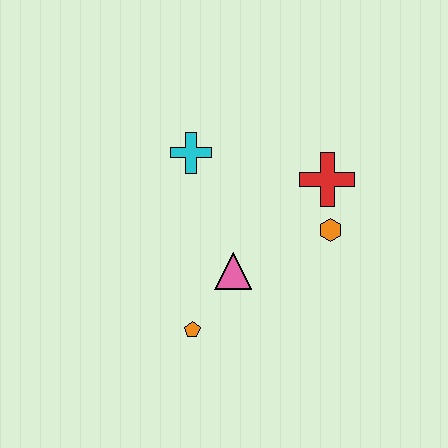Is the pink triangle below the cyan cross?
Yes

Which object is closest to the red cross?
The orange hexagon is closest to the red cross.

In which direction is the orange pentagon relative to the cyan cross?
The orange pentagon is below the cyan cross.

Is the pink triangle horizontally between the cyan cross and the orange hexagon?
Yes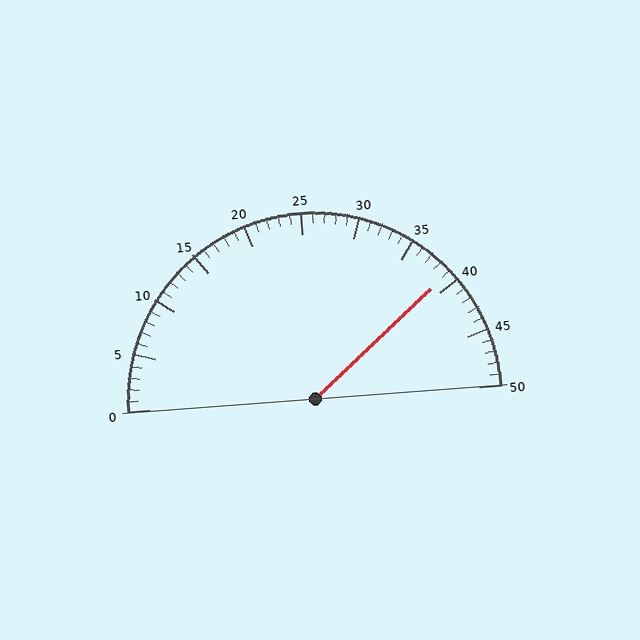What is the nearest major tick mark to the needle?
The nearest major tick mark is 40.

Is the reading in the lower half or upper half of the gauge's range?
The reading is in the upper half of the range (0 to 50).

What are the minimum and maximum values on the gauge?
The gauge ranges from 0 to 50.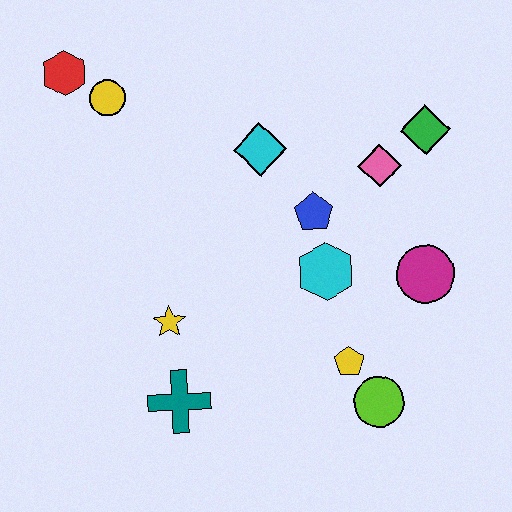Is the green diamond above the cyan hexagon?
Yes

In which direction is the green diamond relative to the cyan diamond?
The green diamond is to the right of the cyan diamond.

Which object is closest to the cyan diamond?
The blue pentagon is closest to the cyan diamond.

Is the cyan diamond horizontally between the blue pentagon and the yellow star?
Yes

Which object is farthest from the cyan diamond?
The lime circle is farthest from the cyan diamond.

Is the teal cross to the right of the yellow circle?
Yes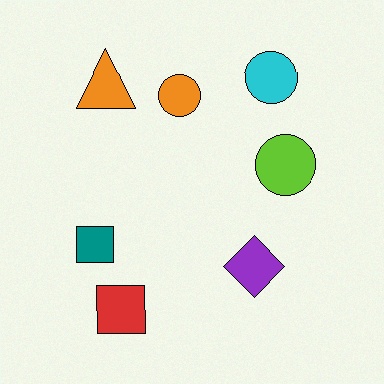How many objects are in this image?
There are 7 objects.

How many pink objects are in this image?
There are no pink objects.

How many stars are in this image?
There are no stars.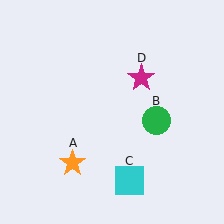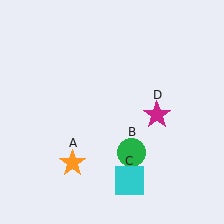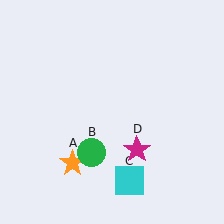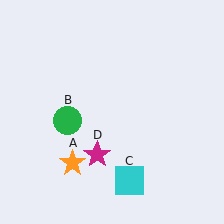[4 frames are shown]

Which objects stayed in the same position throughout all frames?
Orange star (object A) and cyan square (object C) remained stationary.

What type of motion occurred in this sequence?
The green circle (object B), magenta star (object D) rotated clockwise around the center of the scene.